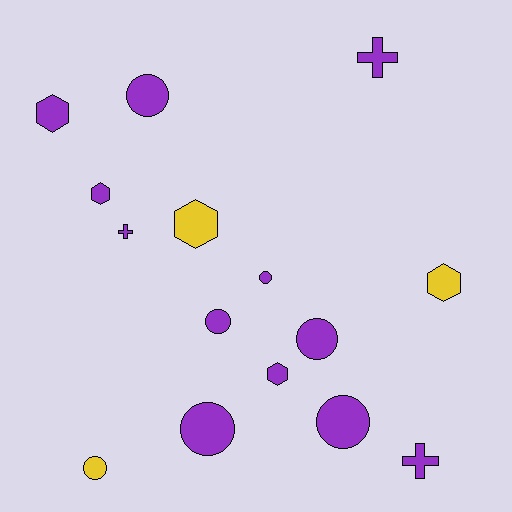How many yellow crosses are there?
There are no yellow crosses.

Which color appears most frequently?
Purple, with 12 objects.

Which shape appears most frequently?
Circle, with 7 objects.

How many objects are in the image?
There are 15 objects.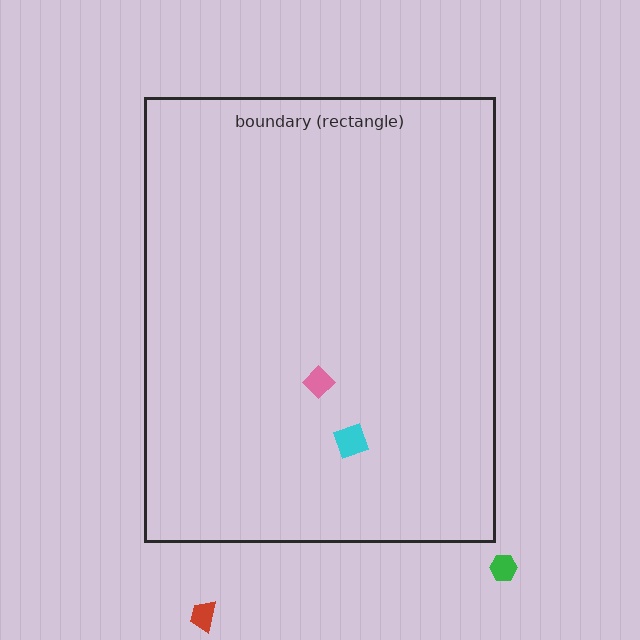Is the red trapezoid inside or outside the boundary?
Outside.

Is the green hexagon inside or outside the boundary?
Outside.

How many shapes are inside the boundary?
2 inside, 2 outside.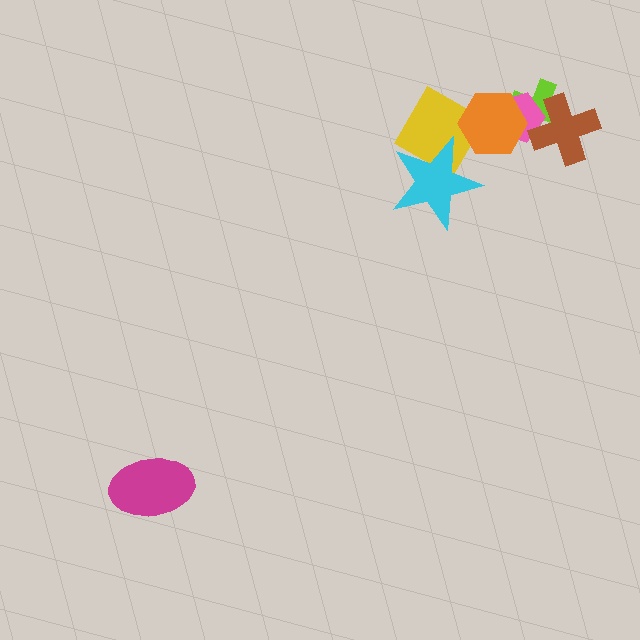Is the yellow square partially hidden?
Yes, it is partially covered by another shape.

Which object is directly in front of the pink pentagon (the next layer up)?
The brown cross is directly in front of the pink pentagon.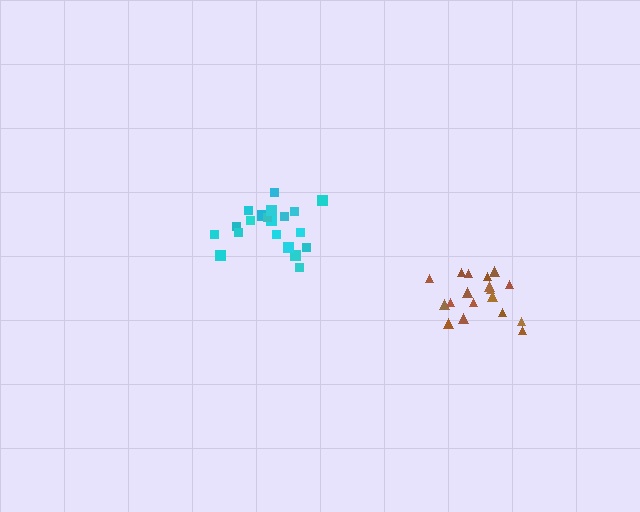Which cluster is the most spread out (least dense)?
Brown.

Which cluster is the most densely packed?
Cyan.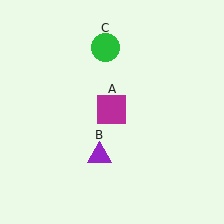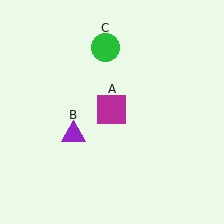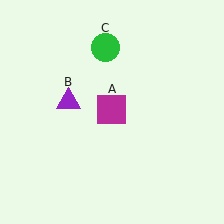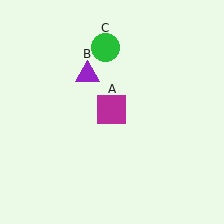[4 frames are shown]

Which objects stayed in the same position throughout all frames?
Magenta square (object A) and green circle (object C) remained stationary.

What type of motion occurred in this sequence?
The purple triangle (object B) rotated clockwise around the center of the scene.